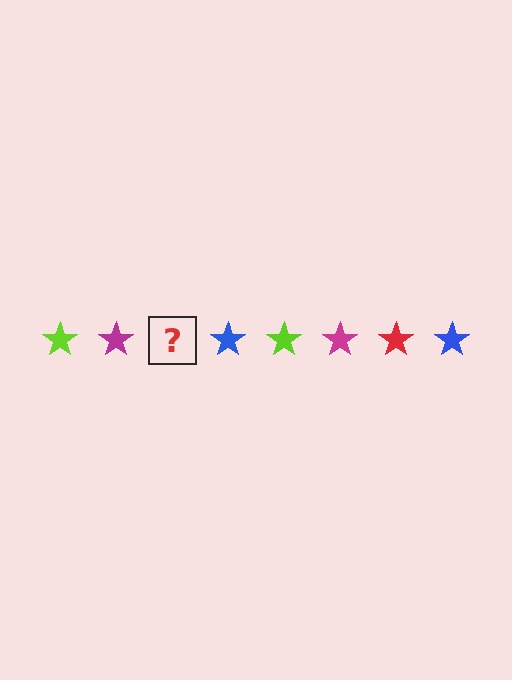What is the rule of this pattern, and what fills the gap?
The rule is that the pattern cycles through lime, magenta, red, blue stars. The gap should be filled with a red star.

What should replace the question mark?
The question mark should be replaced with a red star.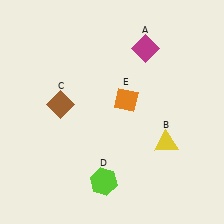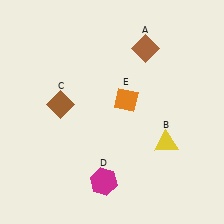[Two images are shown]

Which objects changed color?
A changed from magenta to brown. D changed from lime to magenta.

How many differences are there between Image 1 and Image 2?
There are 2 differences between the two images.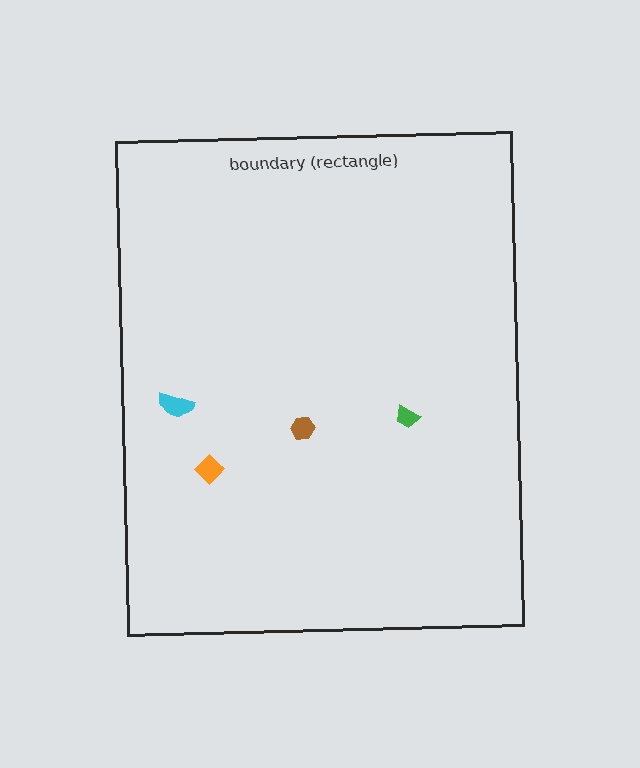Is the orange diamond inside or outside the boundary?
Inside.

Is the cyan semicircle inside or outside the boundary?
Inside.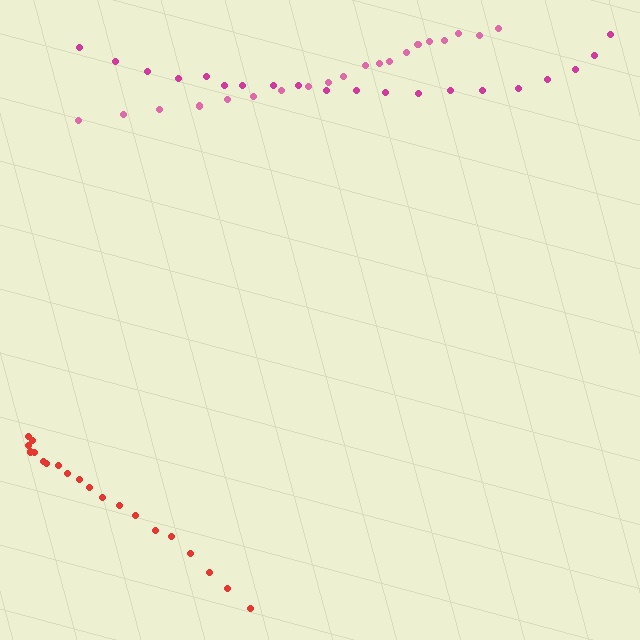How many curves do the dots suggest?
There are 3 distinct paths.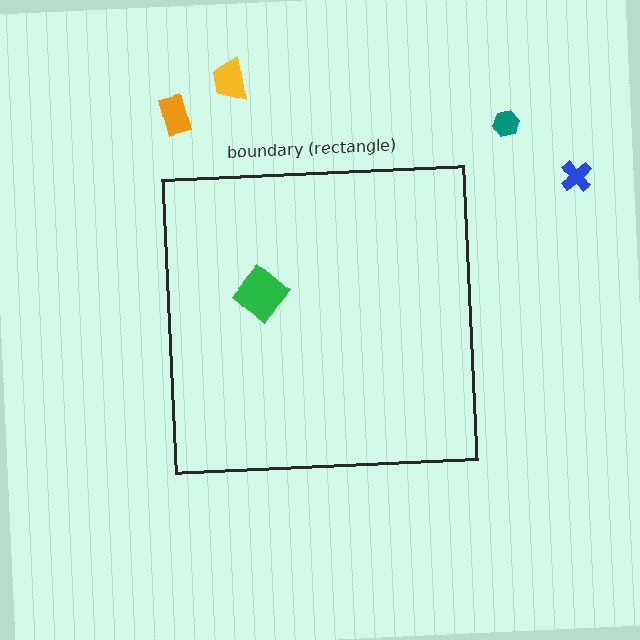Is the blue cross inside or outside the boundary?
Outside.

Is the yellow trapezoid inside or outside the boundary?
Outside.